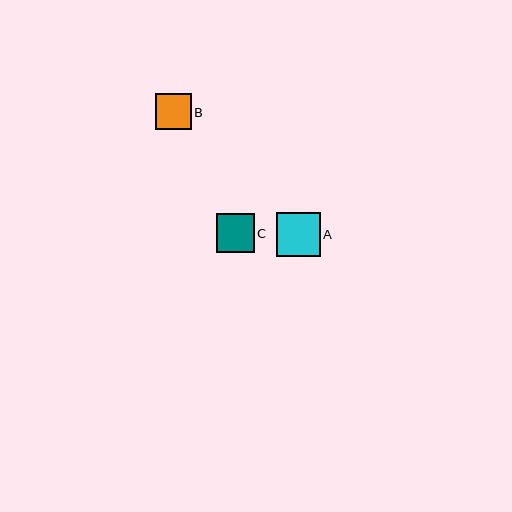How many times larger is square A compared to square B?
Square A is approximately 1.2 times the size of square B.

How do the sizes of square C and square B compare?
Square C and square B are approximately the same size.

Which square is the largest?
Square A is the largest with a size of approximately 43 pixels.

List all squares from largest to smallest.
From largest to smallest: A, C, B.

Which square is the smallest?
Square B is the smallest with a size of approximately 36 pixels.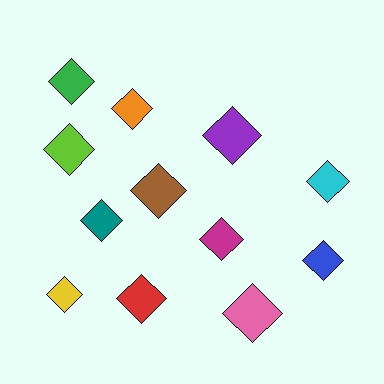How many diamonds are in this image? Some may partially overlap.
There are 12 diamonds.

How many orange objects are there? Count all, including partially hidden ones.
There is 1 orange object.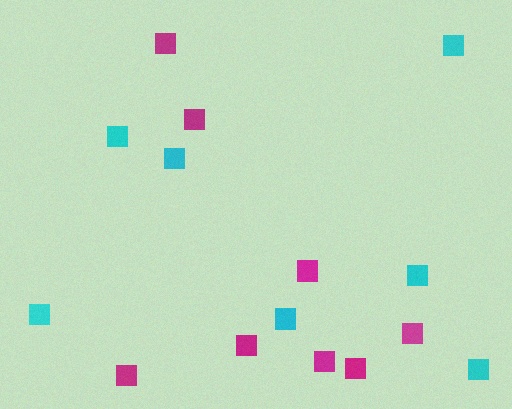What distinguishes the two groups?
There are 2 groups: one group of magenta squares (8) and one group of cyan squares (7).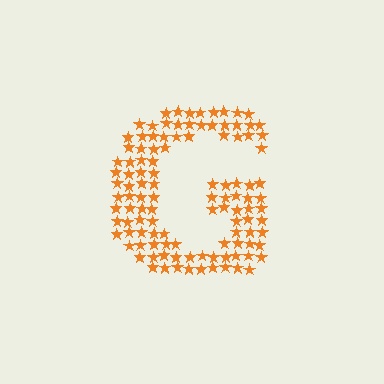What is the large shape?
The large shape is the letter G.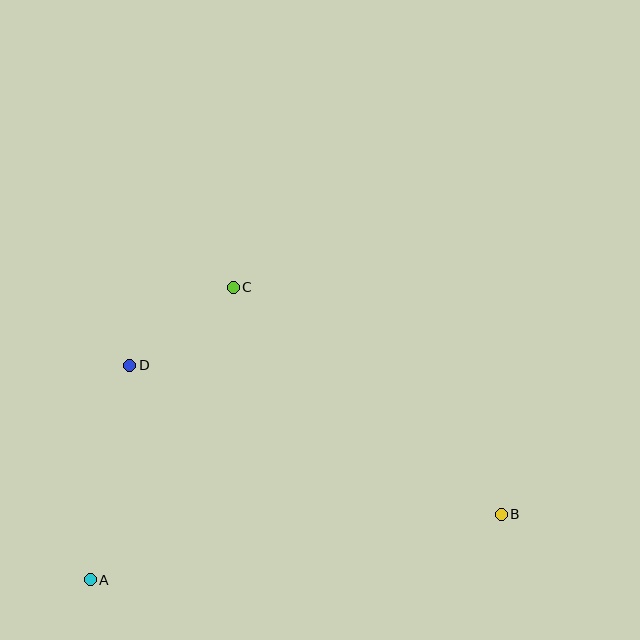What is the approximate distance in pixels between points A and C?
The distance between A and C is approximately 325 pixels.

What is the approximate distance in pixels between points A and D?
The distance between A and D is approximately 218 pixels.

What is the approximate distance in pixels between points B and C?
The distance between B and C is approximately 351 pixels.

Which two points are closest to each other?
Points C and D are closest to each other.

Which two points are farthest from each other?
Points A and B are farthest from each other.